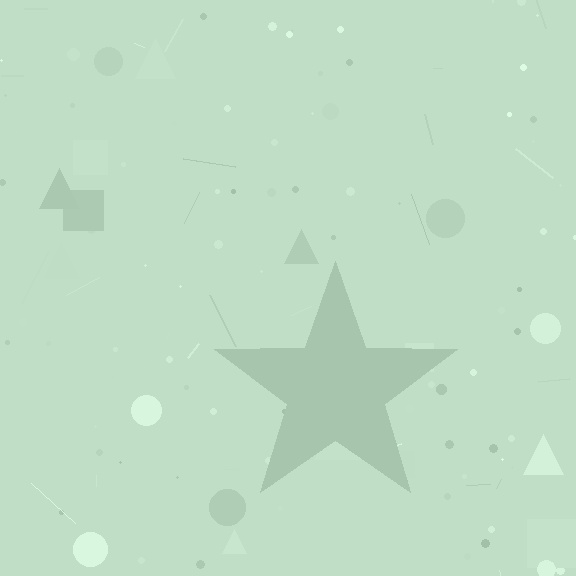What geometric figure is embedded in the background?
A star is embedded in the background.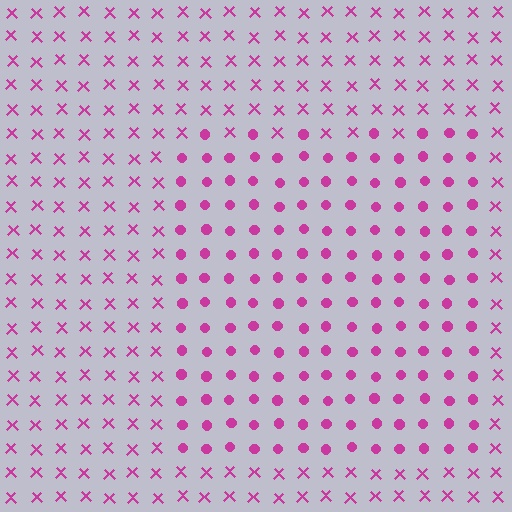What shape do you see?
I see a rectangle.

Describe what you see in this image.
The image is filled with small magenta elements arranged in a uniform grid. A rectangle-shaped region contains circles, while the surrounding area contains X marks. The boundary is defined purely by the change in element shape.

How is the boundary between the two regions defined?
The boundary is defined by a change in element shape: circles inside vs. X marks outside. All elements share the same color and spacing.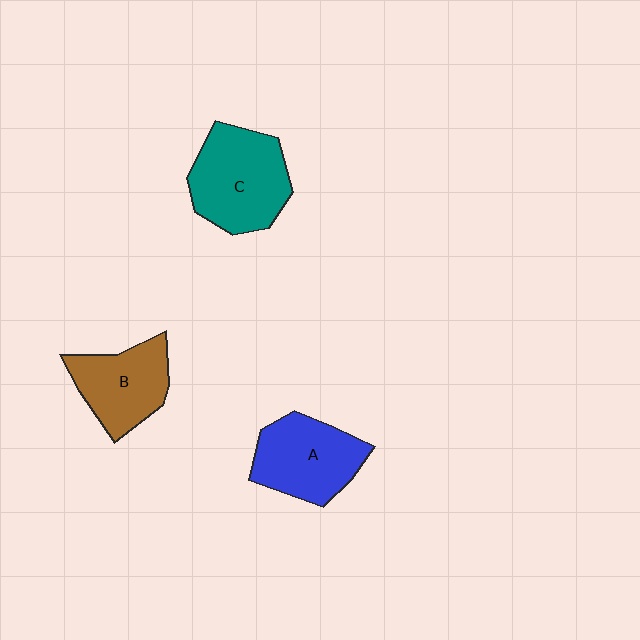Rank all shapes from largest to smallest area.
From largest to smallest: C (teal), A (blue), B (brown).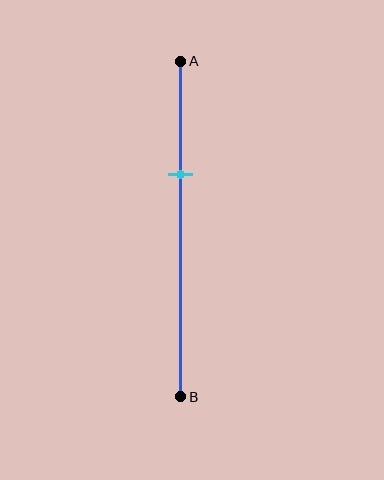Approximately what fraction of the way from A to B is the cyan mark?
The cyan mark is approximately 35% of the way from A to B.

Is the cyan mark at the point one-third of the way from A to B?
Yes, the mark is approximately at the one-third point.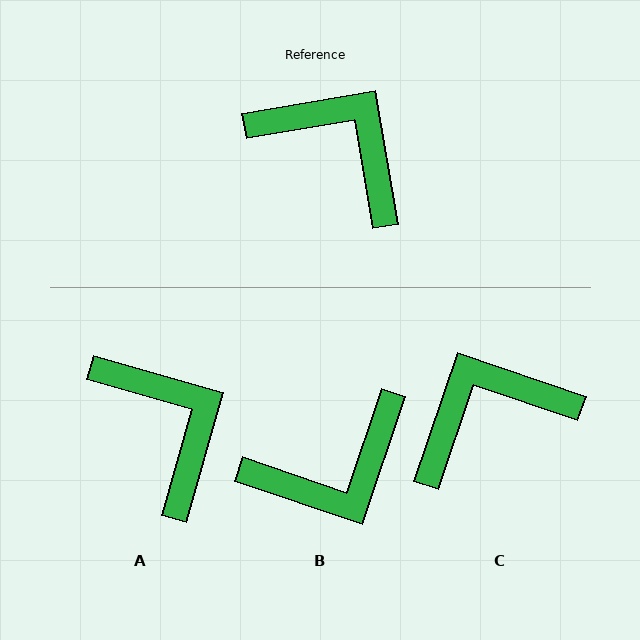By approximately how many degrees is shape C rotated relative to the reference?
Approximately 61 degrees counter-clockwise.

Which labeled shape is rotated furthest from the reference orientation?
B, about 118 degrees away.